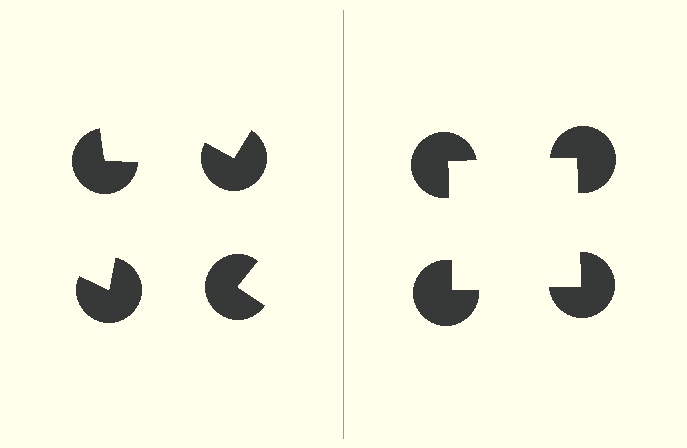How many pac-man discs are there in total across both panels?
8 — 4 on each side.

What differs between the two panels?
The pac-man discs are positioned identically on both sides; only the wedge orientations differ. On the right they align to a square; on the left they are misaligned.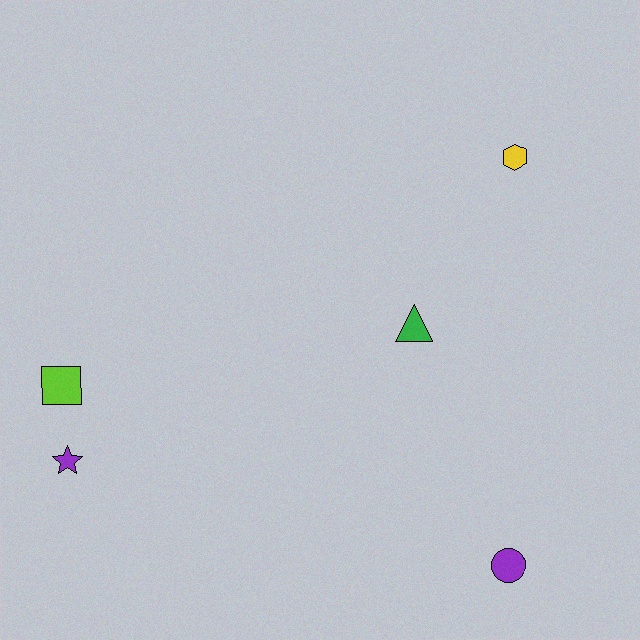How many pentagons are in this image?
There are no pentagons.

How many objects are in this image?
There are 5 objects.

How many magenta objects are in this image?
There are no magenta objects.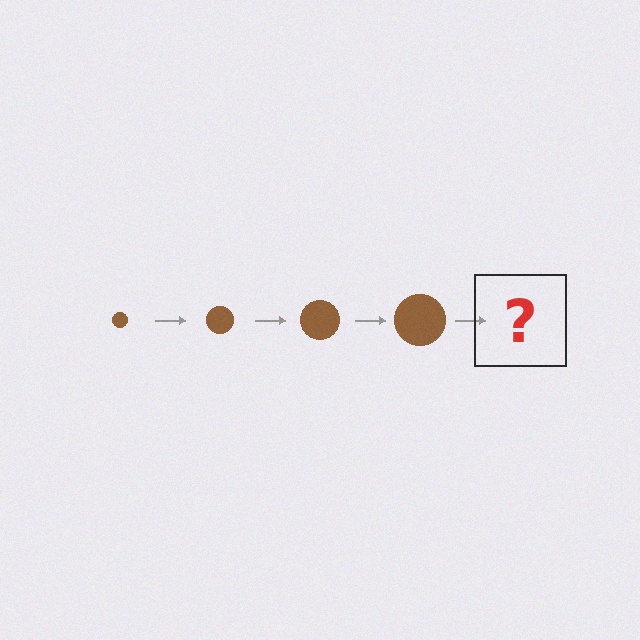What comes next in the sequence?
The next element should be a brown circle, larger than the previous one.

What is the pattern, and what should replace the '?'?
The pattern is that the circle gets progressively larger each step. The '?' should be a brown circle, larger than the previous one.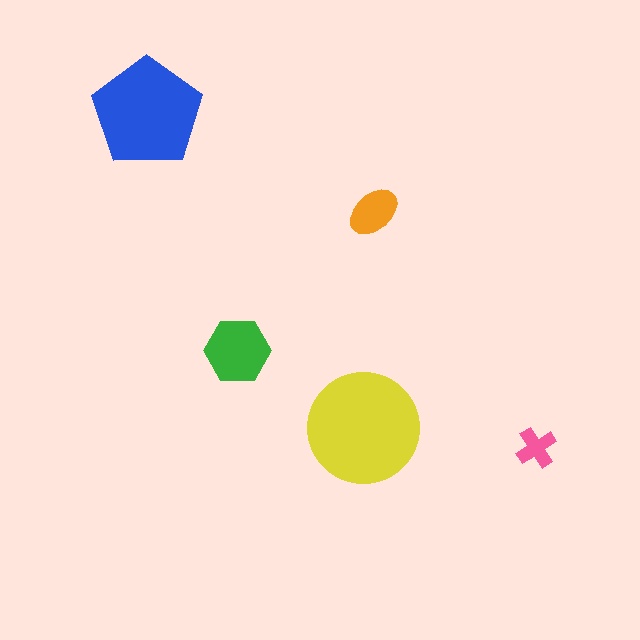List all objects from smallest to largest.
The pink cross, the orange ellipse, the green hexagon, the blue pentagon, the yellow circle.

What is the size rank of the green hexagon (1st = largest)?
3rd.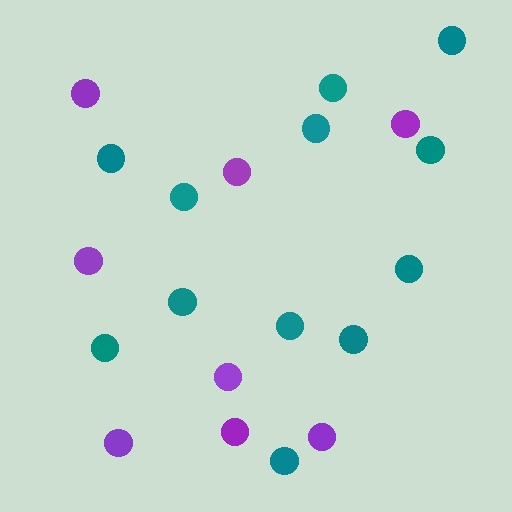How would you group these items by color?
There are 2 groups: one group of teal circles (12) and one group of purple circles (8).